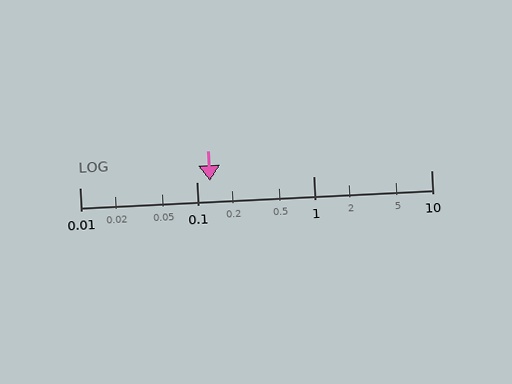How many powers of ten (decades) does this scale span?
The scale spans 3 decades, from 0.01 to 10.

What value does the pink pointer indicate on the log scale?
The pointer indicates approximately 0.13.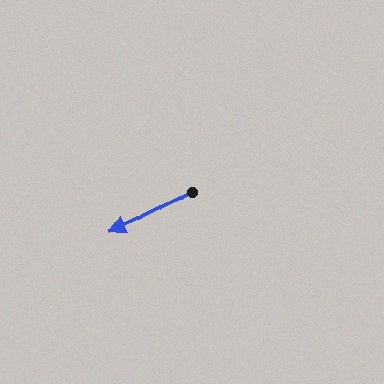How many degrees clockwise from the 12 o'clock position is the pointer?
Approximately 242 degrees.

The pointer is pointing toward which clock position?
Roughly 8 o'clock.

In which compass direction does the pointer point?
Southwest.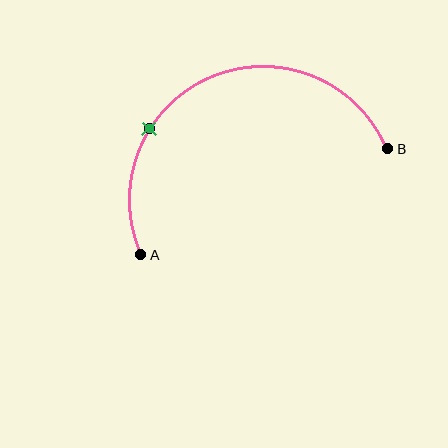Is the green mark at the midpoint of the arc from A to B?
No. The green mark lies on the arc but is closer to endpoint A. The arc midpoint would be at the point on the curve equidistant along the arc from both A and B.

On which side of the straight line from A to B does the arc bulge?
The arc bulges above the straight line connecting A and B.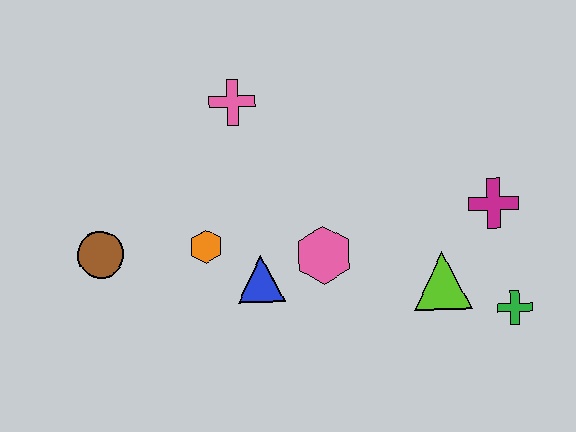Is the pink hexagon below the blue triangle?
No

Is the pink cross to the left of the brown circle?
No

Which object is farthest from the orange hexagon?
The green cross is farthest from the orange hexagon.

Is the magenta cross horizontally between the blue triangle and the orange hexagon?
No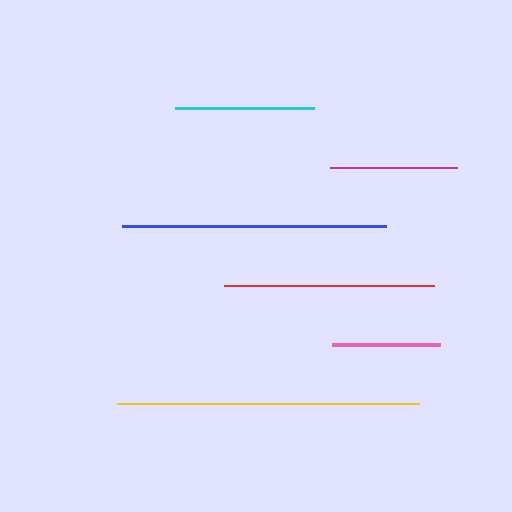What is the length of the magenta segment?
The magenta segment is approximately 127 pixels long.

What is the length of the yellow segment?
The yellow segment is approximately 302 pixels long.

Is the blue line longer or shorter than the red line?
The blue line is longer than the red line.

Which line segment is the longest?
The yellow line is the longest at approximately 302 pixels.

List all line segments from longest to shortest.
From longest to shortest: yellow, blue, red, cyan, magenta, pink.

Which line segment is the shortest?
The pink line is the shortest at approximately 108 pixels.